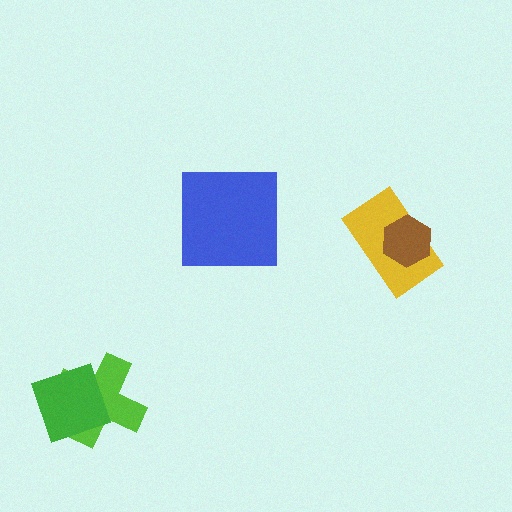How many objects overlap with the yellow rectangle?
1 object overlaps with the yellow rectangle.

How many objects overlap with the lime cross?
1 object overlaps with the lime cross.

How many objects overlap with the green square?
1 object overlaps with the green square.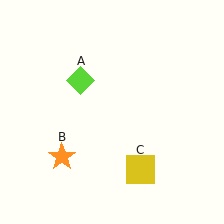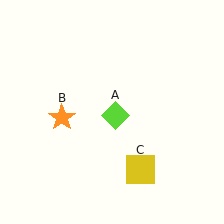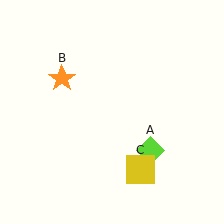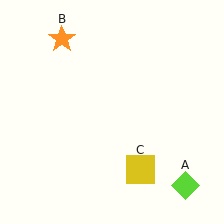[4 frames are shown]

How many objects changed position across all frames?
2 objects changed position: lime diamond (object A), orange star (object B).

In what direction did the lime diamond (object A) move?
The lime diamond (object A) moved down and to the right.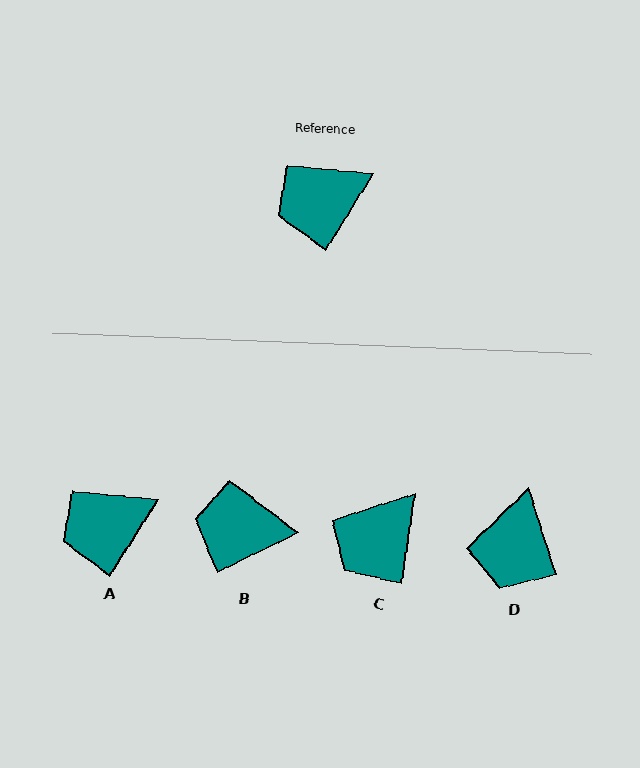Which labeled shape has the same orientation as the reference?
A.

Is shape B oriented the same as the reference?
No, it is off by about 32 degrees.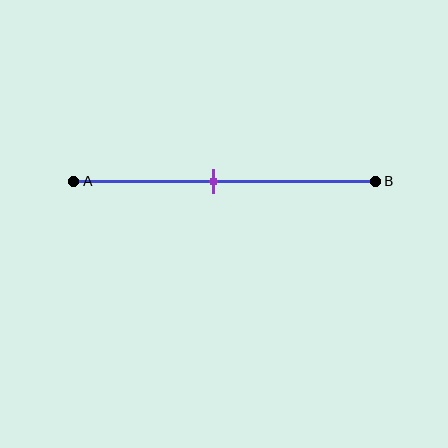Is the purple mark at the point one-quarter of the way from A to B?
No, the mark is at about 45% from A, not at the 25% one-quarter point.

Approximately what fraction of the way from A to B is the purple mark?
The purple mark is approximately 45% of the way from A to B.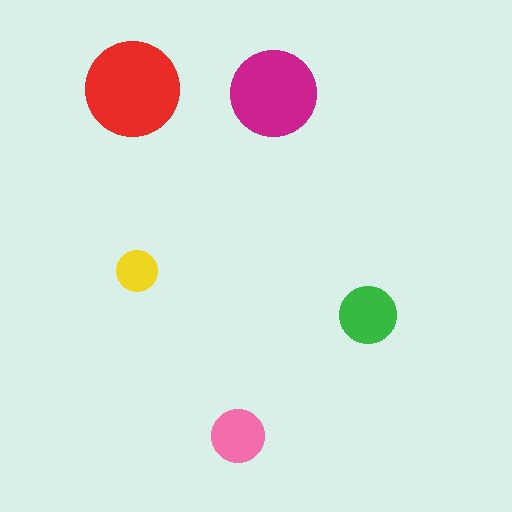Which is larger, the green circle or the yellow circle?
The green one.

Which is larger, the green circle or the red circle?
The red one.